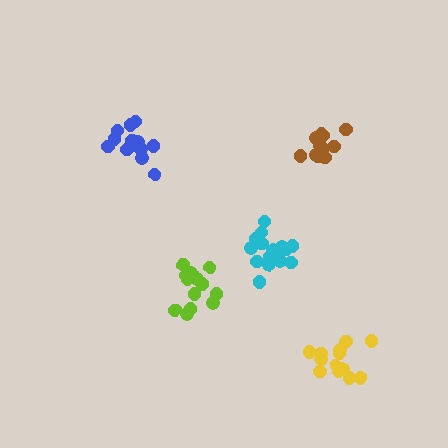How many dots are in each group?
Group 1: 13 dots, Group 2: 16 dots, Group 3: 11 dots, Group 4: 13 dots, Group 5: 13 dots (66 total).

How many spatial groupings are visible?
There are 5 spatial groupings.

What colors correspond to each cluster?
The clusters are colored: blue, cyan, brown, lime, yellow.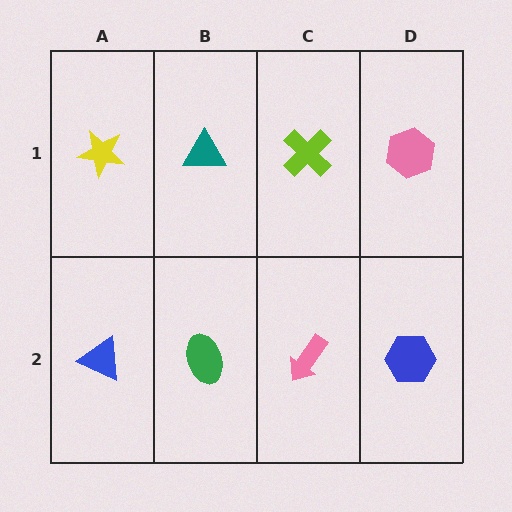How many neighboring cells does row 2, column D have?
2.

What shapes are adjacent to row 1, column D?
A blue hexagon (row 2, column D), a lime cross (row 1, column C).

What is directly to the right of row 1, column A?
A teal triangle.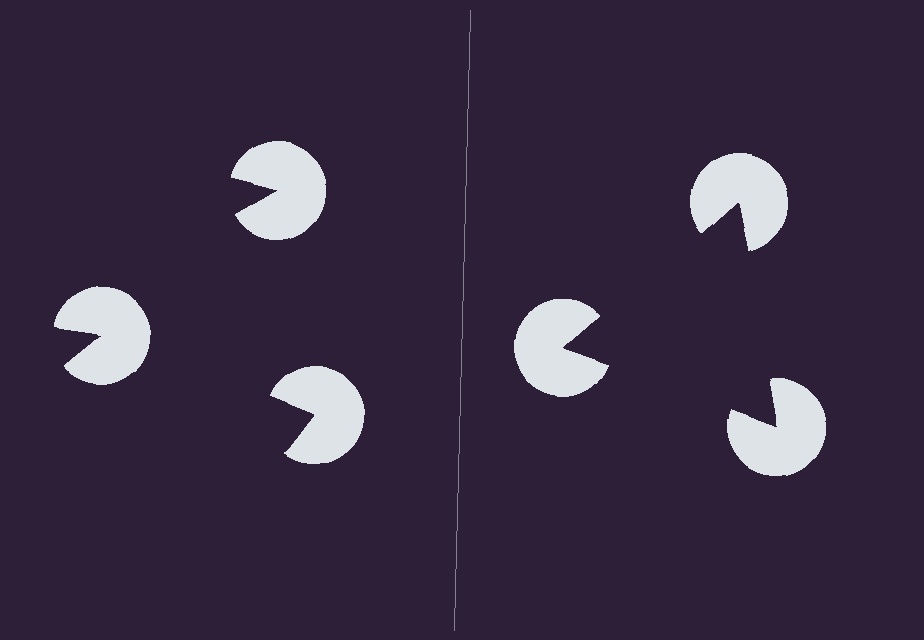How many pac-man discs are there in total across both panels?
6 — 3 on each side.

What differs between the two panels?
The pac-man discs are positioned identically on both sides; only the wedge orientations differ. On the right they align to a triangle; on the left they are misaligned.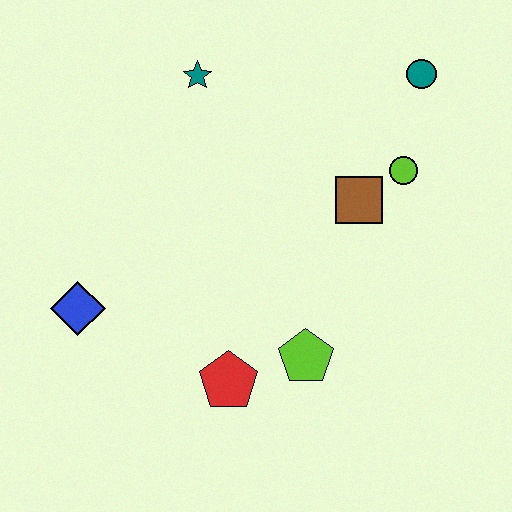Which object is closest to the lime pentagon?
The red pentagon is closest to the lime pentagon.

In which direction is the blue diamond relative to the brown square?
The blue diamond is to the left of the brown square.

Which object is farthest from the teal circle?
The blue diamond is farthest from the teal circle.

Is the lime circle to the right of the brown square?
Yes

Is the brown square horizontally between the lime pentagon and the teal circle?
Yes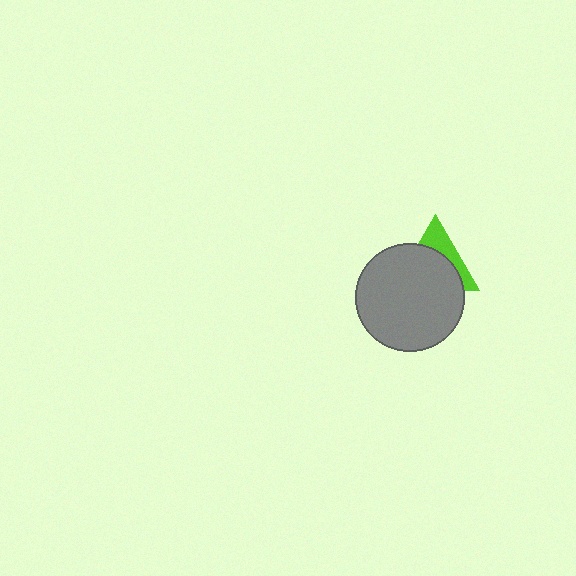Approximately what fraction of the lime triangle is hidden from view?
Roughly 65% of the lime triangle is hidden behind the gray circle.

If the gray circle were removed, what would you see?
You would see the complete lime triangle.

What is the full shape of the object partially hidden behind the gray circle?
The partially hidden object is a lime triangle.